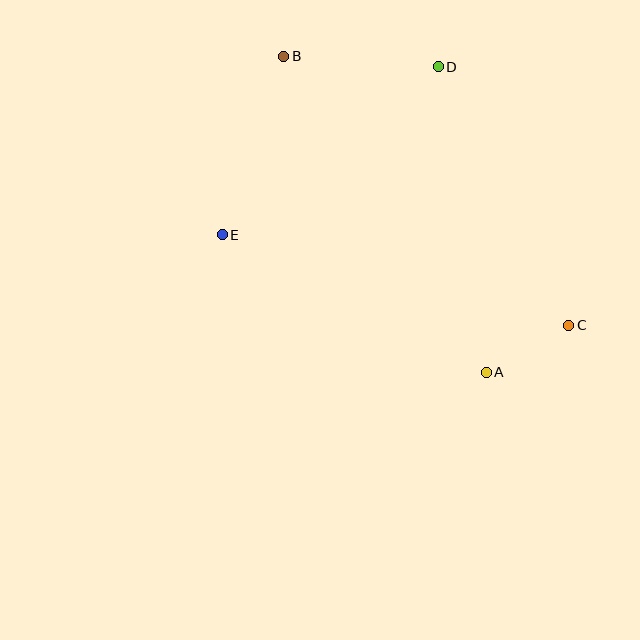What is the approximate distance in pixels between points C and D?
The distance between C and D is approximately 290 pixels.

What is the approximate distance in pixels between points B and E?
The distance between B and E is approximately 189 pixels.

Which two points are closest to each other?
Points A and C are closest to each other.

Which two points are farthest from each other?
Points B and C are farthest from each other.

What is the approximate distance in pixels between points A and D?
The distance between A and D is approximately 309 pixels.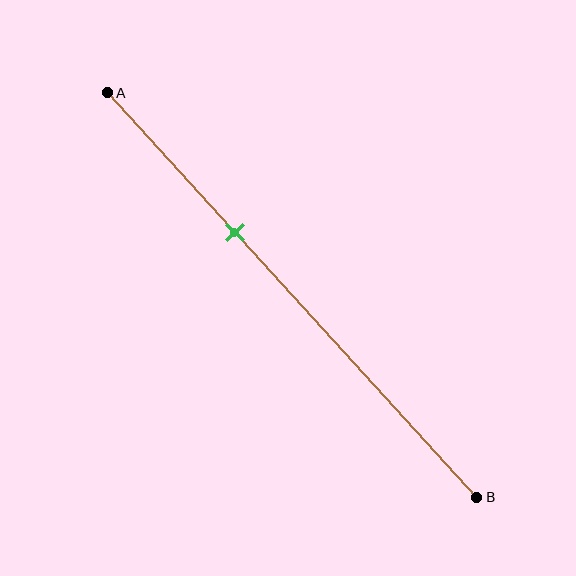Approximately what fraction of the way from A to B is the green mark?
The green mark is approximately 35% of the way from A to B.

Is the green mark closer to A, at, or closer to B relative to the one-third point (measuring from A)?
The green mark is approximately at the one-third point of segment AB.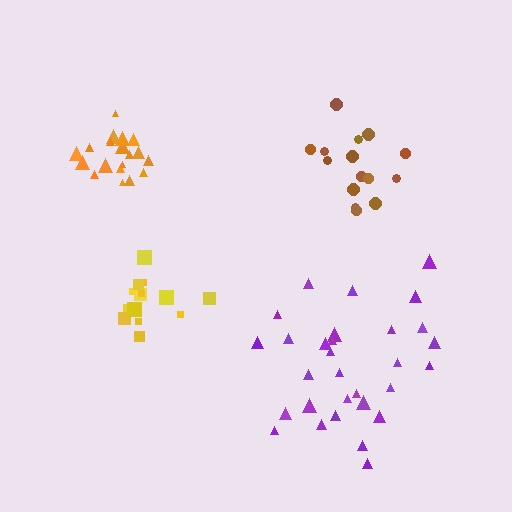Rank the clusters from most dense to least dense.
orange, brown, yellow, purple.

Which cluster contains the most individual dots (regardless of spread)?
Purple (30).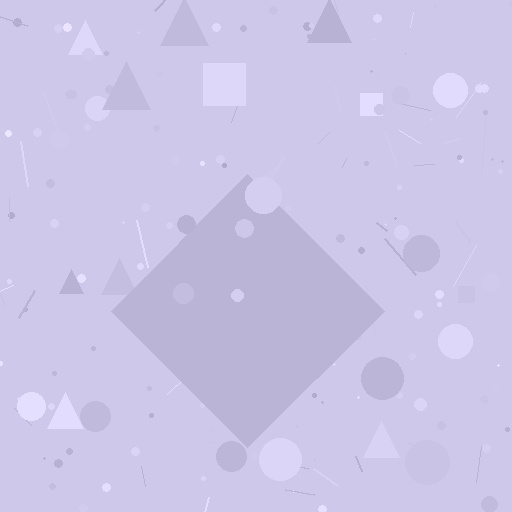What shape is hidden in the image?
A diamond is hidden in the image.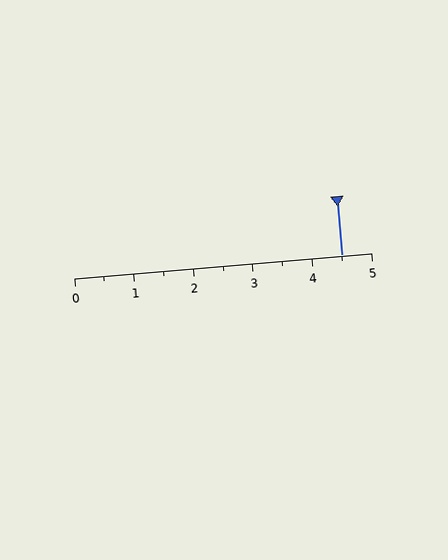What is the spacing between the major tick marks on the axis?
The major ticks are spaced 1 apart.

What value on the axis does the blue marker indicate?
The marker indicates approximately 4.5.